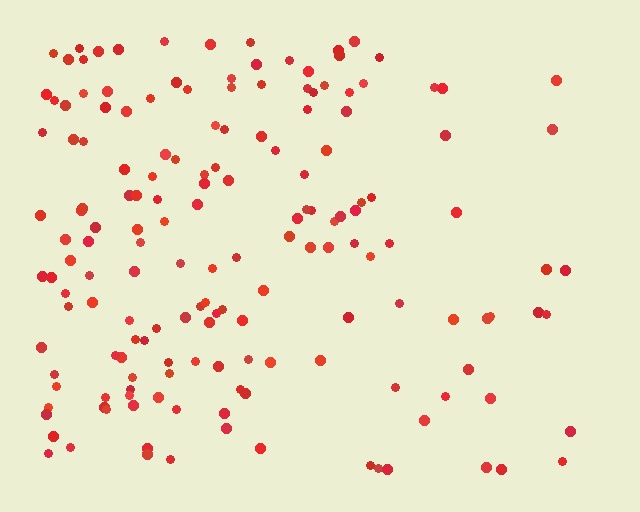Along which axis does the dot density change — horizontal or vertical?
Horizontal.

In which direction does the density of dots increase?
From right to left, with the left side densest.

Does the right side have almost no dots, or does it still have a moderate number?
Still a moderate number, just noticeably fewer than the left.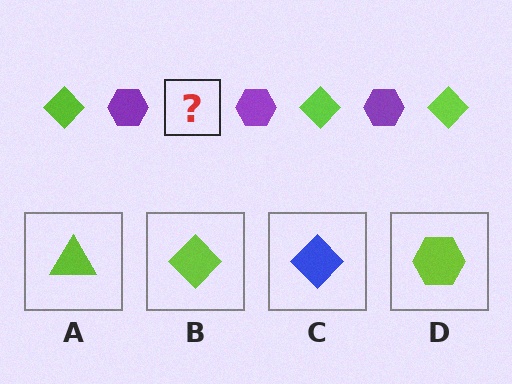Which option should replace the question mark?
Option B.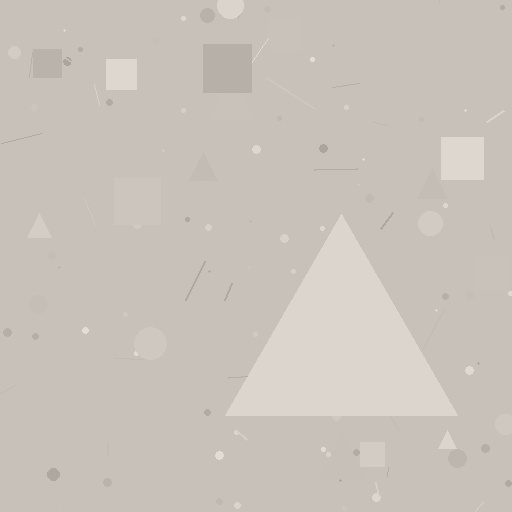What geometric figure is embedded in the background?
A triangle is embedded in the background.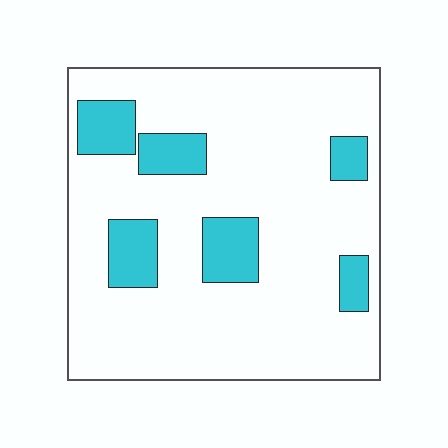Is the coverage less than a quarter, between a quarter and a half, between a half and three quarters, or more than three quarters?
Less than a quarter.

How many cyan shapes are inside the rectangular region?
6.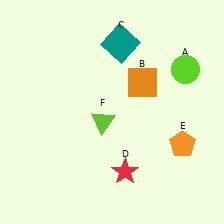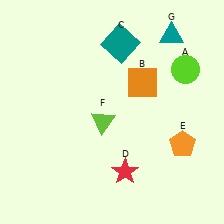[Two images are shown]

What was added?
A teal triangle (G) was added in Image 2.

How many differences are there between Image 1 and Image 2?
There is 1 difference between the two images.